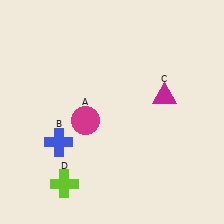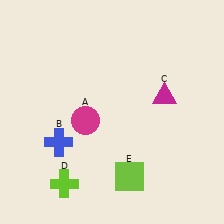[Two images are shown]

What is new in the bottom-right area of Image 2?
A lime square (E) was added in the bottom-right area of Image 2.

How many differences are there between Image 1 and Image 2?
There is 1 difference between the two images.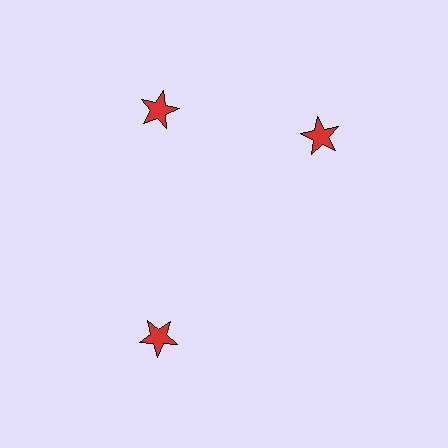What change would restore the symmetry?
The symmetry would be restored by rotating it back into even spacing with its neighbors so that all 3 stars sit at equal angles and equal distance from the center.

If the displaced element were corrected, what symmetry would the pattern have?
It would have 3-fold rotational symmetry — the pattern would map onto itself every 120 degrees.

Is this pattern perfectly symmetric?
No. The 3 red stars are arranged in a ring, but one element near the 3 o'clock position is rotated out of alignment along the ring, breaking the 3-fold rotational symmetry.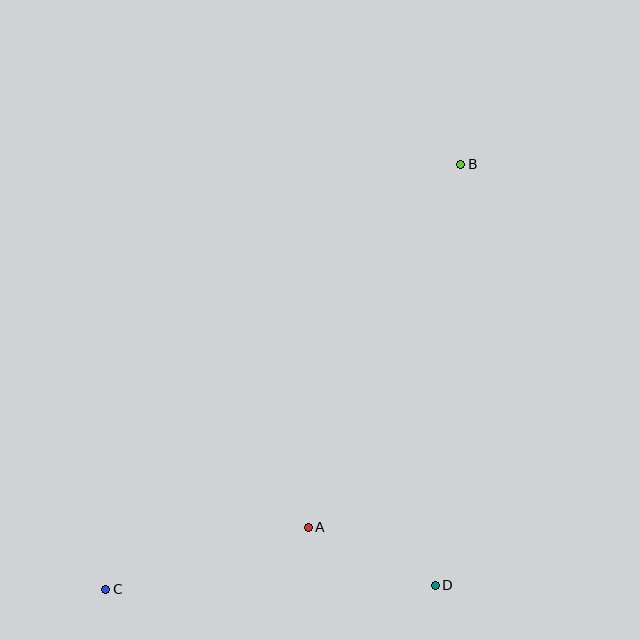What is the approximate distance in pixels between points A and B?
The distance between A and B is approximately 394 pixels.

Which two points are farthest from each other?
Points B and C are farthest from each other.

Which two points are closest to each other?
Points A and D are closest to each other.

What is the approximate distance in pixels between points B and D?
The distance between B and D is approximately 422 pixels.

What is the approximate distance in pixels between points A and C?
The distance between A and C is approximately 212 pixels.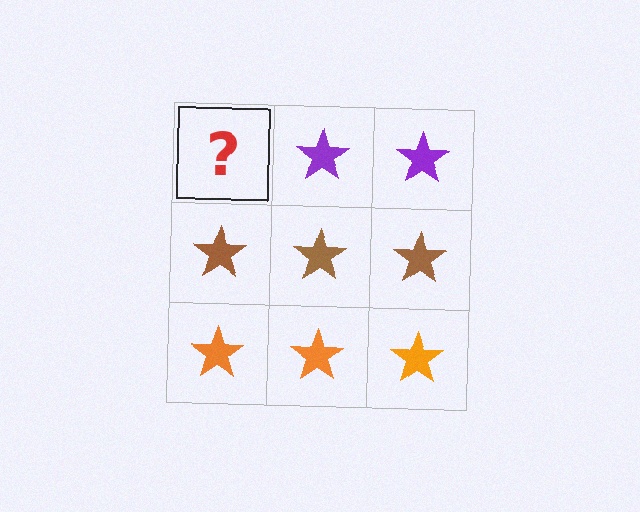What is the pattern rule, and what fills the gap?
The rule is that each row has a consistent color. The gap should be filled with a purple star.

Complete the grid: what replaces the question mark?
The question mark should be replaced with a purple star.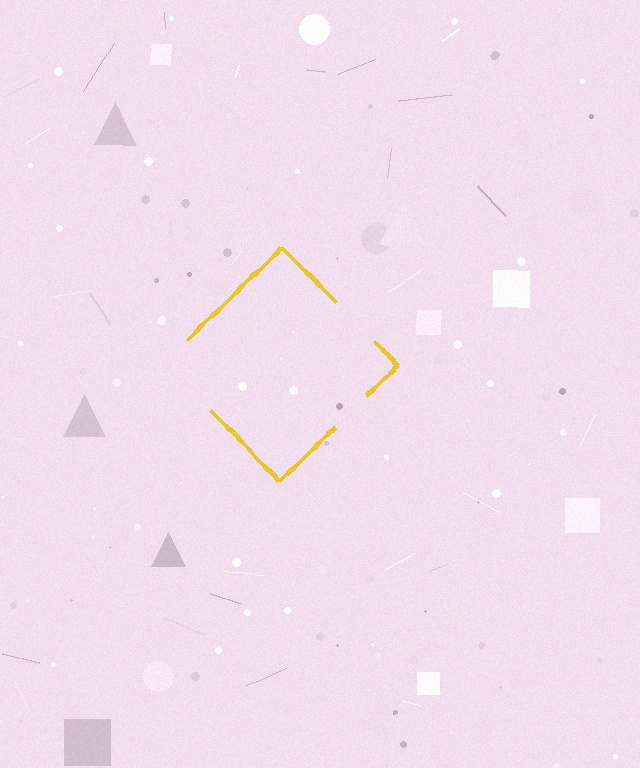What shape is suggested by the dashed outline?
The dashed outline suggests a diamond.